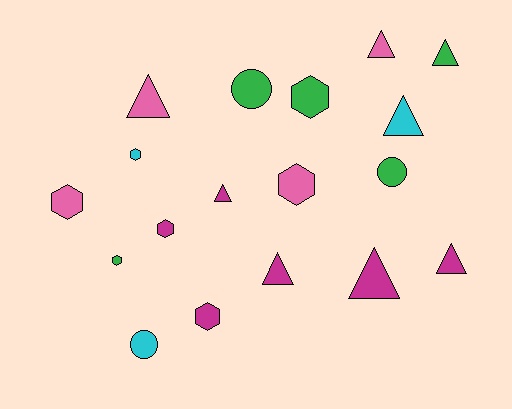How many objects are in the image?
There are 18 objects.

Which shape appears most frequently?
Triangle, with 8 objects.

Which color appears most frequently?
Magenta, with 6 objects.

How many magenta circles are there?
There are no magenta circles.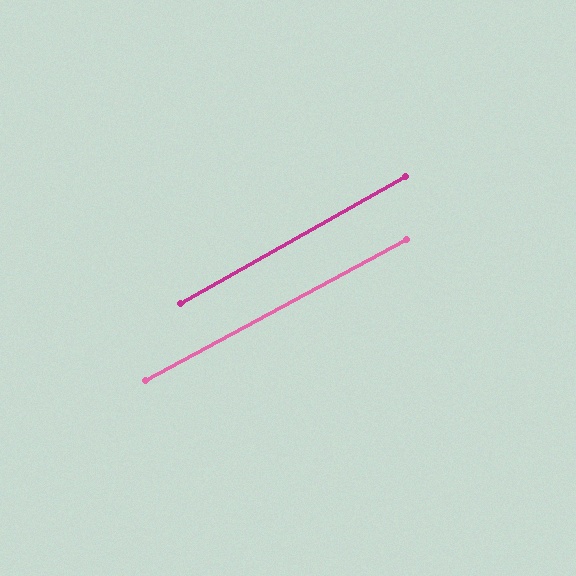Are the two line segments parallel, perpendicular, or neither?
Parallel — their directions differ by only 1.3°.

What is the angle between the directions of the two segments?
Approximately 1 degree.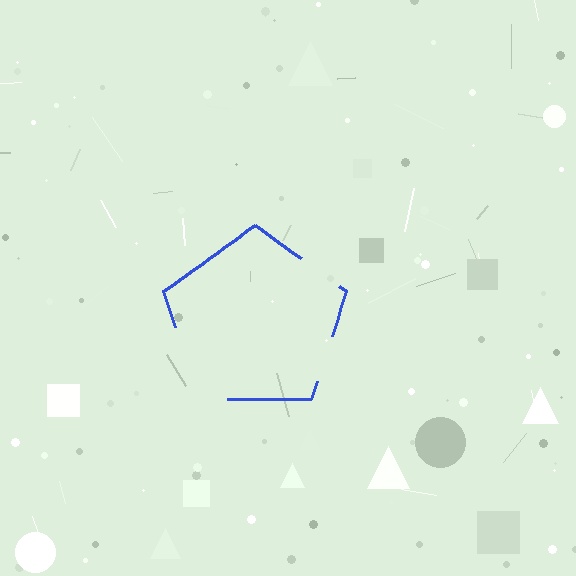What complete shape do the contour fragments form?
The contour fragments form a pentagon.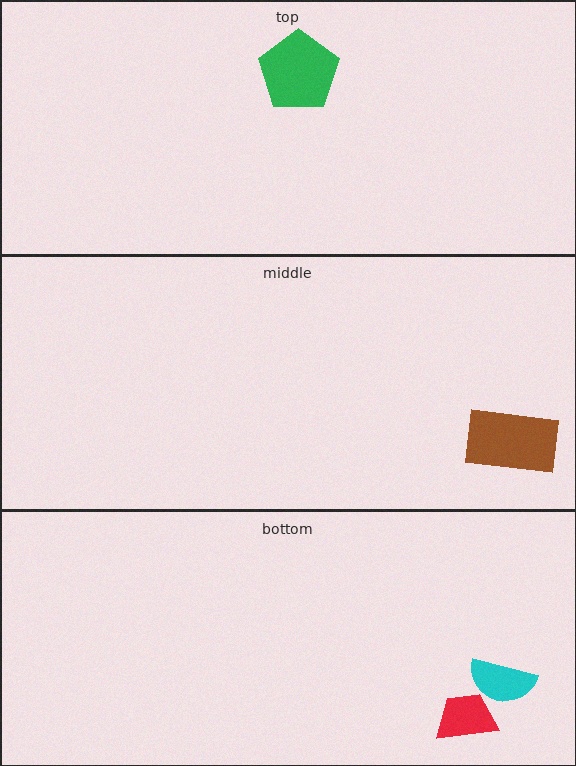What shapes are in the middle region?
The brown rectangle.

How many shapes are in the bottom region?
2.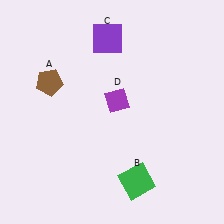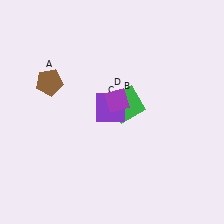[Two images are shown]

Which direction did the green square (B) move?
The green square (B) moved up.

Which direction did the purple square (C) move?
The purple square (C) moved down.